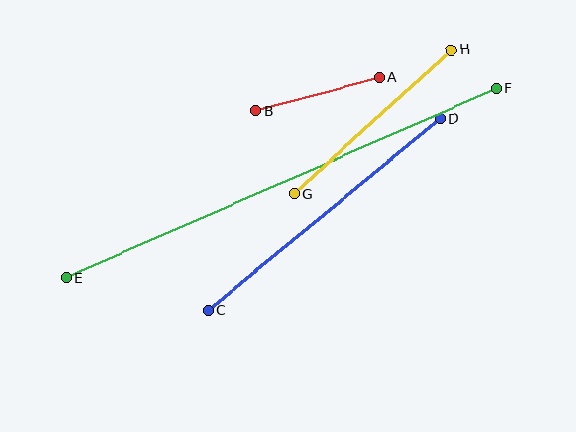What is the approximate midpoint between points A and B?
The midpoint is at approximately (317, 94) pixels.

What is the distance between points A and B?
The distance is approximately 128 pixels.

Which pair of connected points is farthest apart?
Points E and F are farthest apart.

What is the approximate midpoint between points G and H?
The midpoint is at approximately (373, 122) pixels.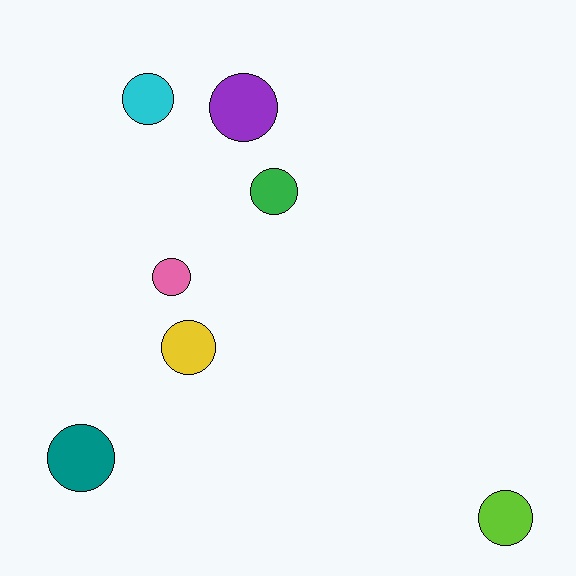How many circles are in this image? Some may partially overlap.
There are 7 circles.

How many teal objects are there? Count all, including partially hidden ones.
There is 1 teal object.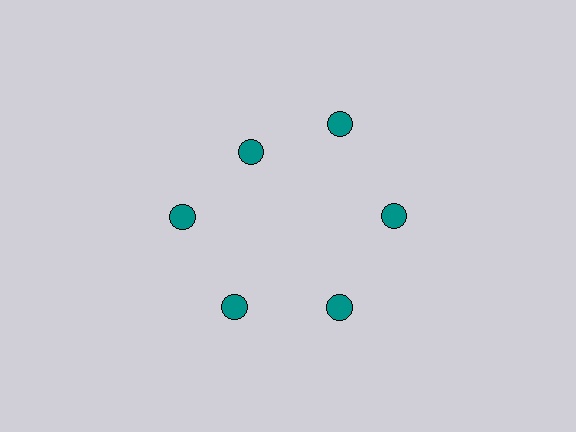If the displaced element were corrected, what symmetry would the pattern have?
It would have 6-fold rotational symmetry — the pattern would map onto itself every 60 degrees.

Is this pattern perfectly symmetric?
No. The 6 teal circles are arranged in a ring, but one element near the 11 o'clock position is pulled inward toward the center, breaking the 6-fold rotational symmetry.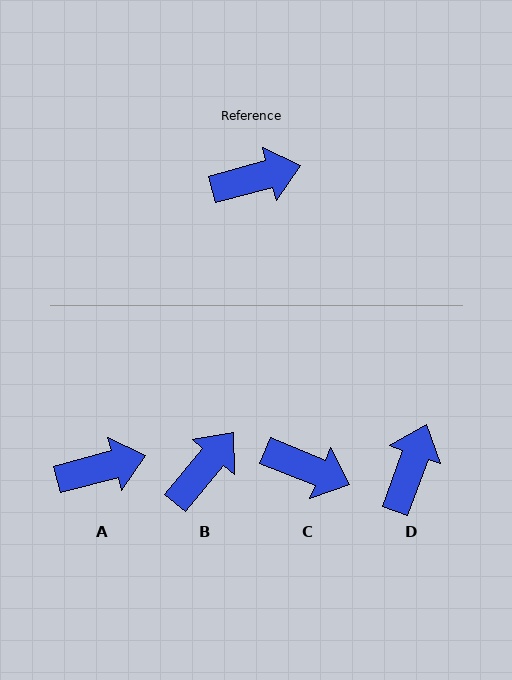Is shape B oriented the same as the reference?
No, it is off by about 35 degrees.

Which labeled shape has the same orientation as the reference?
A.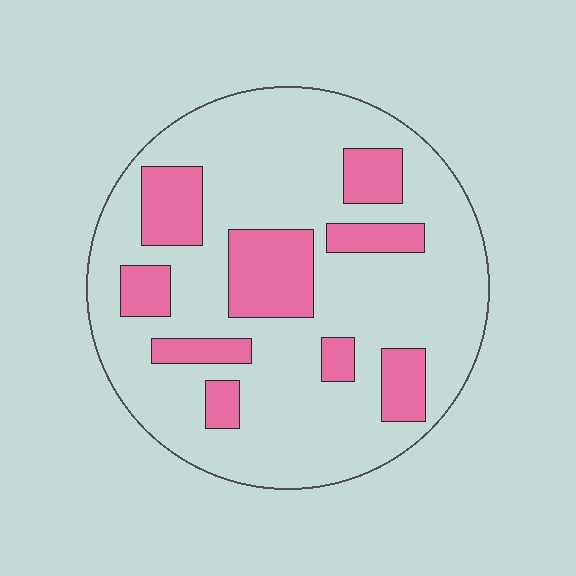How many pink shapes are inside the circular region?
9.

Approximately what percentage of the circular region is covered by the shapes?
Approximately 25%.